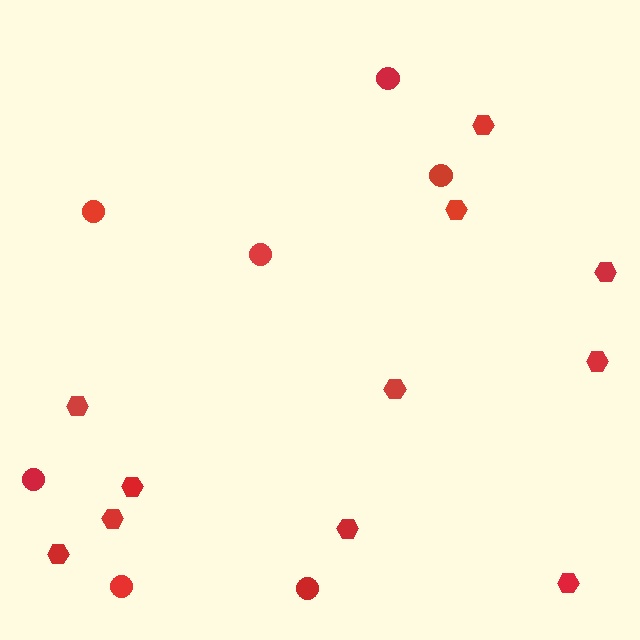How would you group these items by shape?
There are 2 groups: one group of circles (7) and one group of hexagons (11).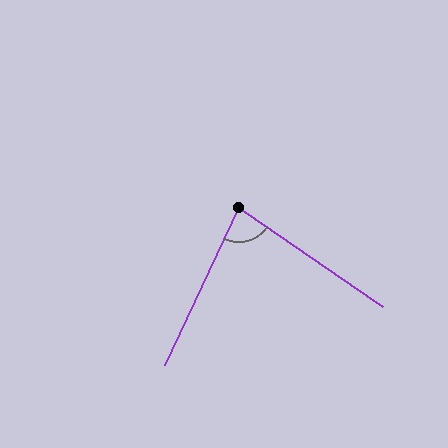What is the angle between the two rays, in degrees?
Approximately 81 degrees.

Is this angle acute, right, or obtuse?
It is acute.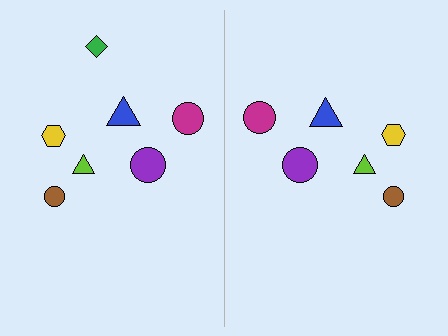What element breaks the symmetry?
A green diamond is missing from the right side.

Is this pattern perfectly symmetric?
No, the pattern is not perfectly symmetric. A green diamond is missing from the right side.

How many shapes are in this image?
There are 13 shapes in this image.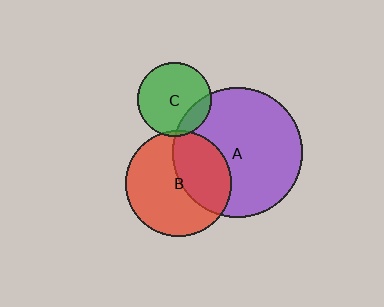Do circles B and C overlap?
Yes.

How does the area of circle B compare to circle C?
Approximately 2.1 times.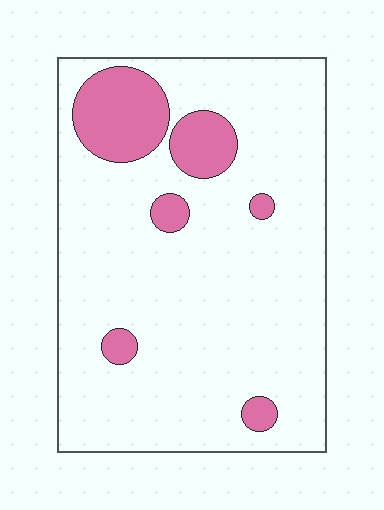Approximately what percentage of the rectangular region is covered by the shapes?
Approximately 15%.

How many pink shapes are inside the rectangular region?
6.